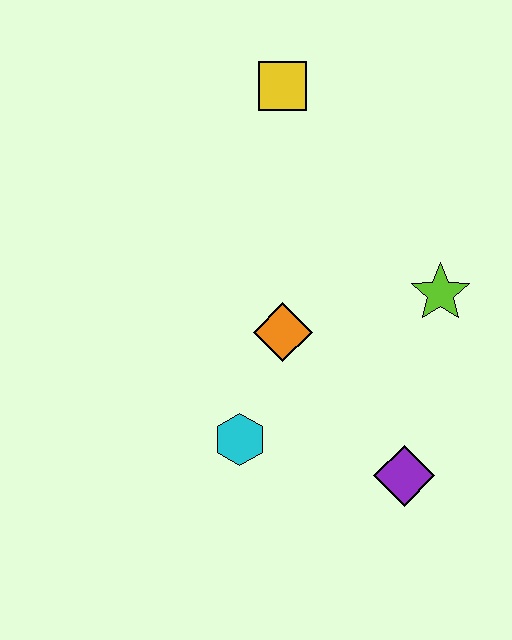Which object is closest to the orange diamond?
The cyan hexagon is closest to the orange diamond.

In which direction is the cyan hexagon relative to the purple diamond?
The cyan hexagon is to the left of the purple diamond.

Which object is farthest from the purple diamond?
The yellow square is farthest from the purple diamond.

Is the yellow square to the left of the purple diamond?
Yes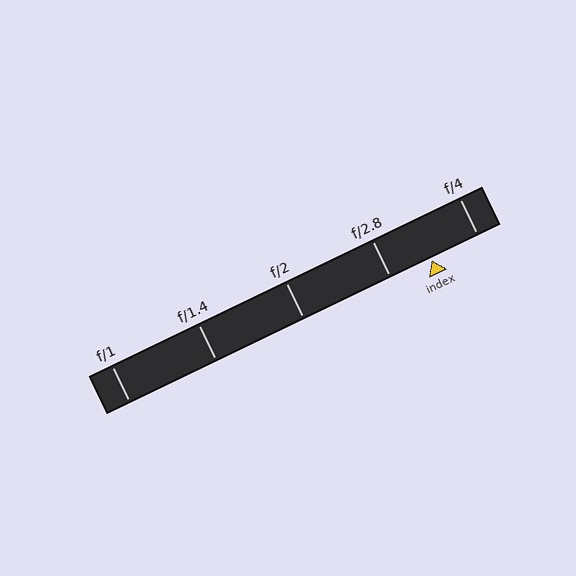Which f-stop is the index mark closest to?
The index mark is closest to f/2.8.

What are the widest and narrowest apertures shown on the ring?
The widest aperture shown is f/1 and the narrowest is f/4.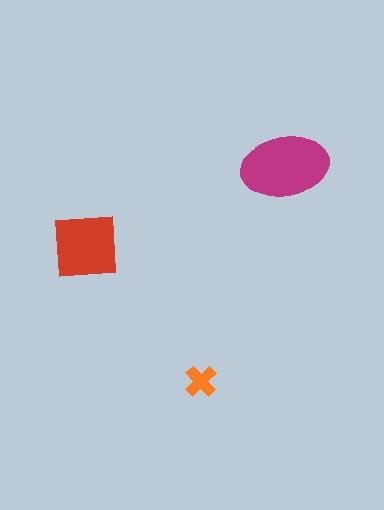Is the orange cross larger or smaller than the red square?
Smaller.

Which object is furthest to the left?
The red square is leftmost.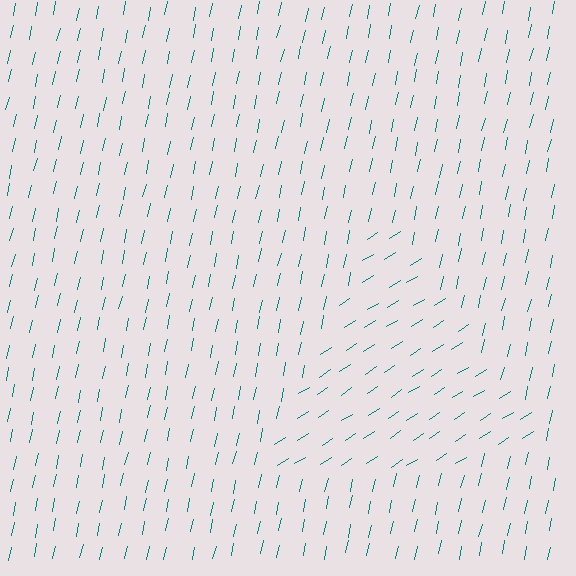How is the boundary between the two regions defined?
The boundary is defined purely by a change in line orientation (approximately 45 degrees difference). All lines are the same color and thickness.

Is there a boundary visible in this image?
Yes, there is a texture boundary formed by a change in line orientation.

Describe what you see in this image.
The image is filled with small teal line segments. A triangle region in the image has lines oriented differently from the surrounding lines, creating a visible texture boundary.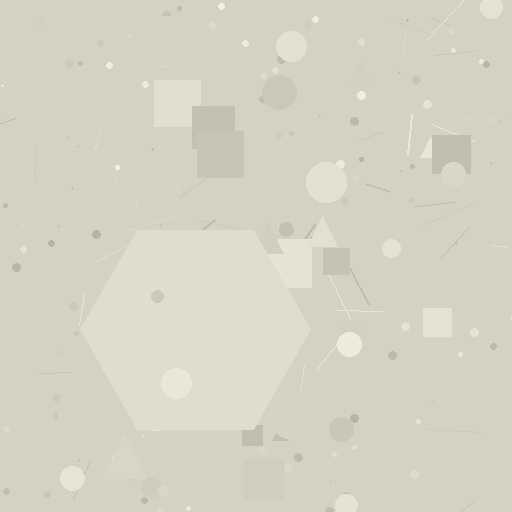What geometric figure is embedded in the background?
A hexagon is embedded in the background.